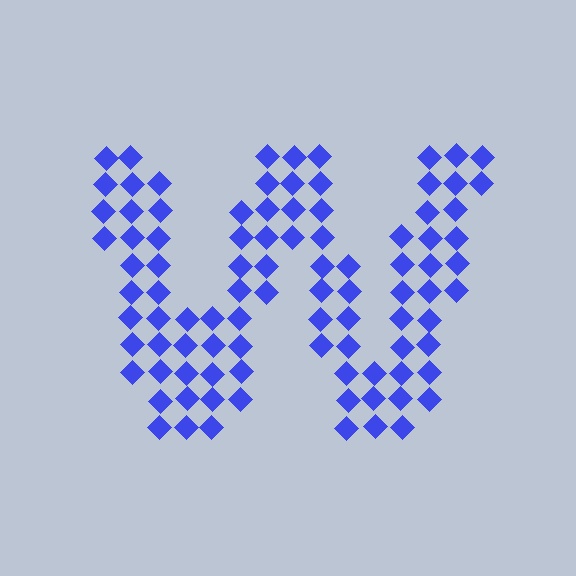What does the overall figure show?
The overall figure shows the letter W.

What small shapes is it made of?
It is made of small diamonds.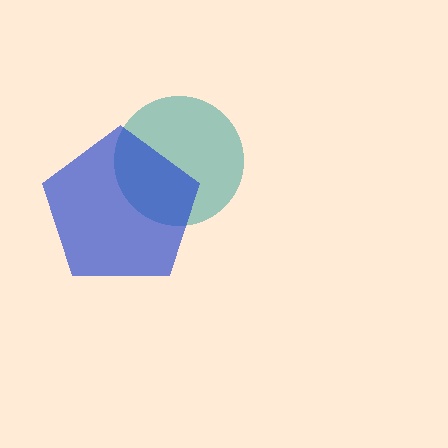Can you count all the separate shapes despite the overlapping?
Yes, there are 2 separate shapes.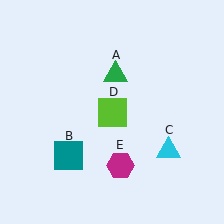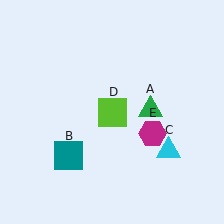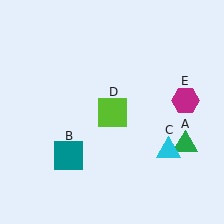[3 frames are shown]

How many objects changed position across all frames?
2 objects changed position: green triangle (object A), magenta hexagon (object E).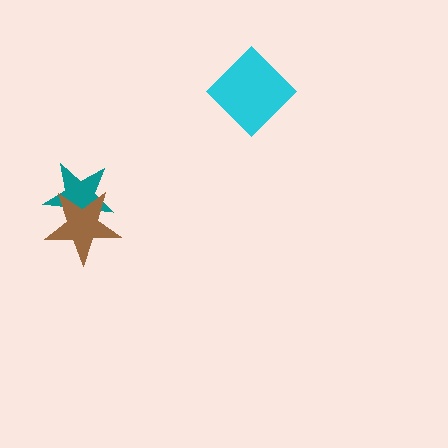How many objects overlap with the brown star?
1 object overlaps with the brown star.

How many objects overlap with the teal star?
1 object overlaps with the teal star.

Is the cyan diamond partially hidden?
No, no other shape covers it.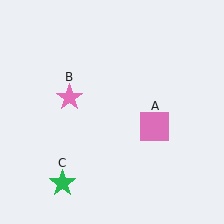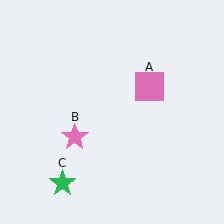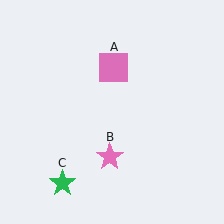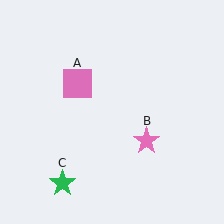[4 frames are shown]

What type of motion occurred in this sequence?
The pink square (object A), pink star (object B) rotated counterclockwise around the center of the scene.